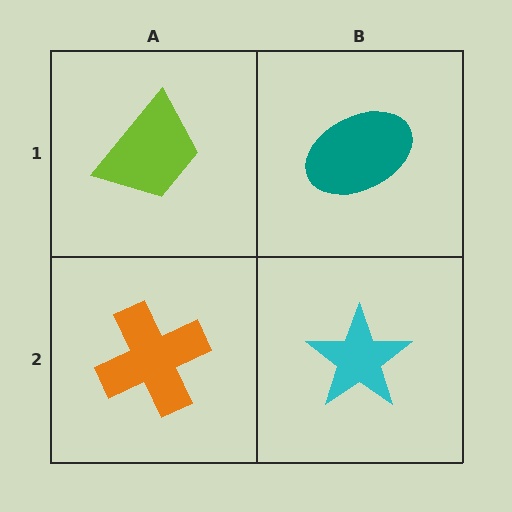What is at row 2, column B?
A cyan star.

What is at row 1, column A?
A lime trapezoid.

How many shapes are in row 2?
2 shapes.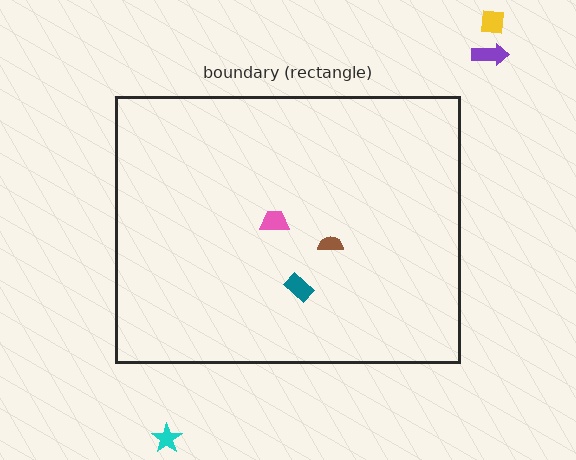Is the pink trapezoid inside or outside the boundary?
Inside.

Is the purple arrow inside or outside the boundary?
Outside.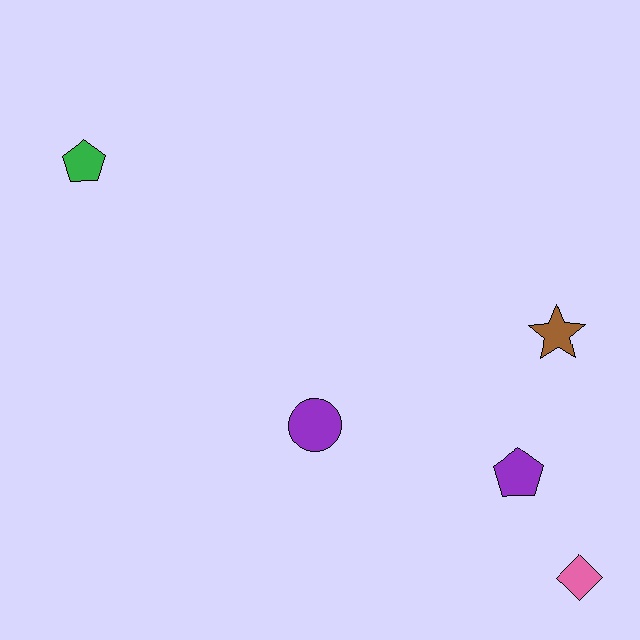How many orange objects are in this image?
There are no orange objects.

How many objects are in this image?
There are 5 objects.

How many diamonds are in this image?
There is 1 diamond.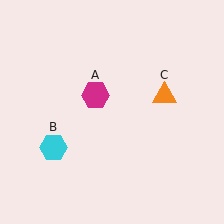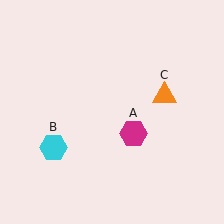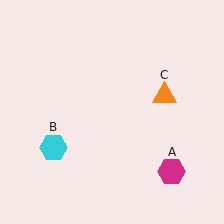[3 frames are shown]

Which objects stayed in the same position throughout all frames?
Cyan hexagon (object B) and orange triangle (object C) remained stationary.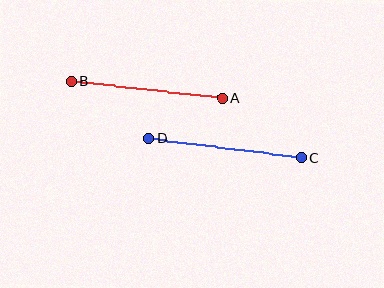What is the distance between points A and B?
The distance is approximately 151 pixels.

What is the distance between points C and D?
The distance is approximately 153 pixels.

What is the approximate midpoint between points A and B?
The midpoint is at approximately (147, 89) pixels.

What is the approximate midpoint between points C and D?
The midpoint is at approximately (225, 148) pixels.